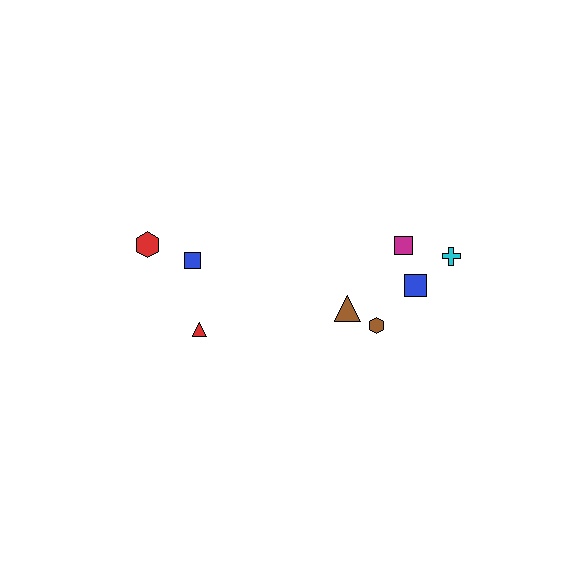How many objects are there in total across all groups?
There are 8 objects.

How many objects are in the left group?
There are 3 objects.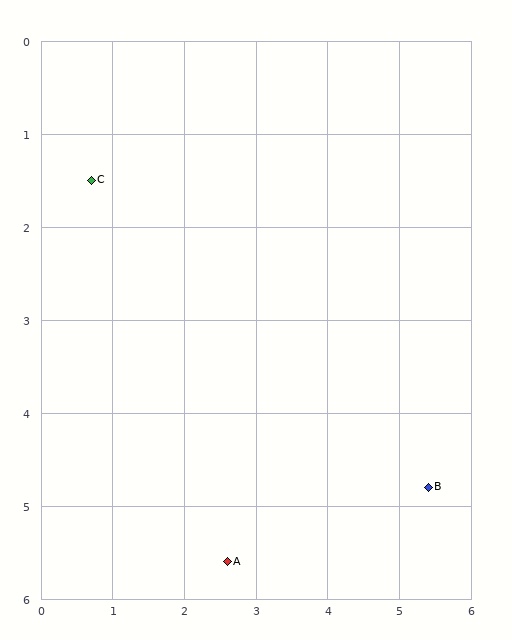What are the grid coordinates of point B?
Point B is at approximately (5.4, 4.8).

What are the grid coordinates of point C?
Point C is at approximately (0.7, 1.5).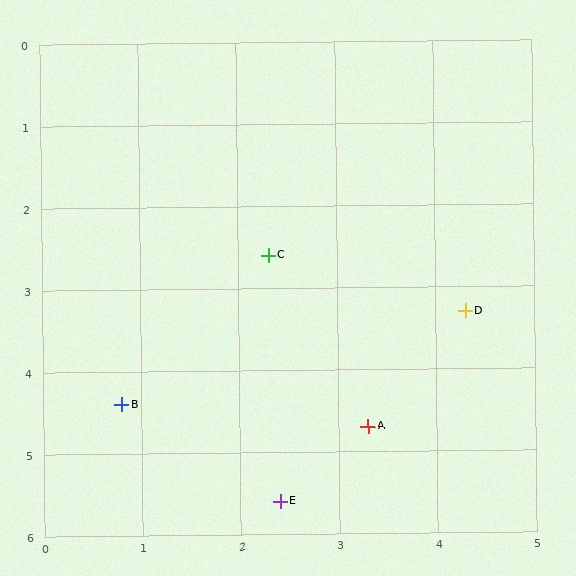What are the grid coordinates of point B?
Point B is at approximately (0.8, 4.4).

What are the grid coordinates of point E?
Point E is at approximately (2.4, 5.6).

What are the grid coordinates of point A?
Point A is at approximately (3.3, 4.7).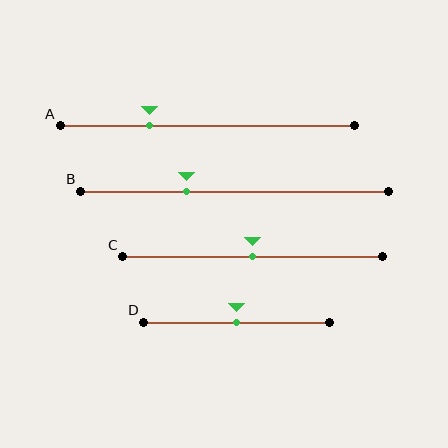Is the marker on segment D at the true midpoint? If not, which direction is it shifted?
Yes, the marker on segment D is at the true midpoint.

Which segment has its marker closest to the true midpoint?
Segment C has its marker closest to the true midpoint.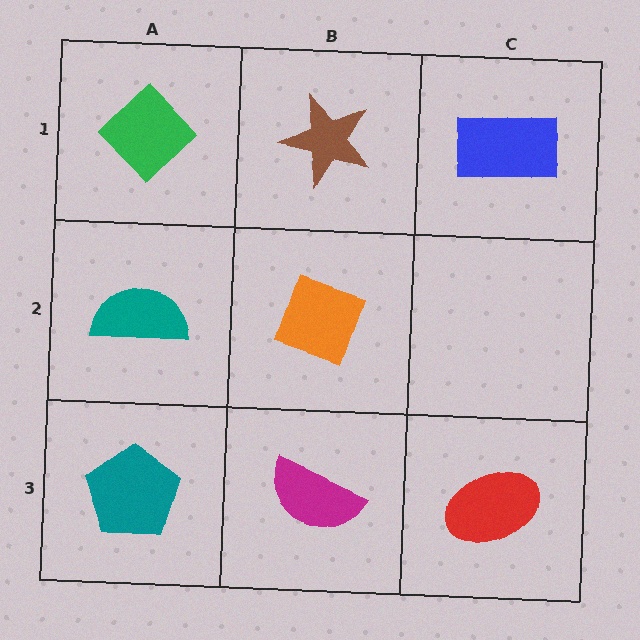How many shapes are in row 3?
3 shapes.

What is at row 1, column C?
A blue rectangle.